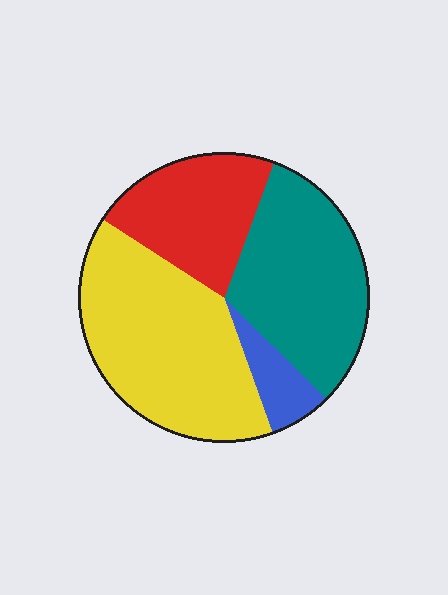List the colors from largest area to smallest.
From largest to smallest: yellow, teal, red, blue.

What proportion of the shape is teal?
Teal takes up about one third (1/3) of the shape.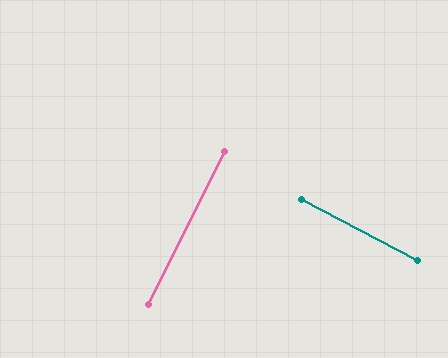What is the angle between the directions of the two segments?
Approximately 89 degrees.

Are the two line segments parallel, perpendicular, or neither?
Perpendicular — they meet at approximately 89°.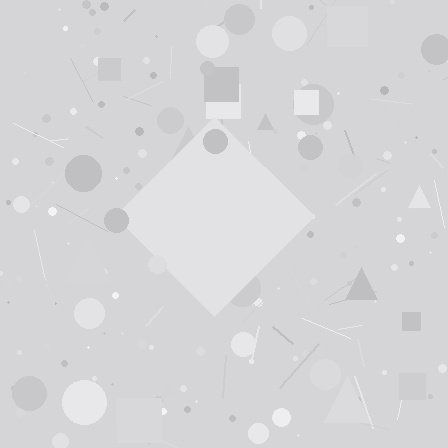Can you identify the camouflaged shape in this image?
The camouflaged shape is a diamond.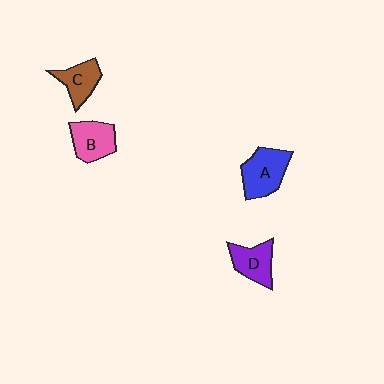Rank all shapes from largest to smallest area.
From largest to smallest: A (blue), B (pink), D (purple), C (brown).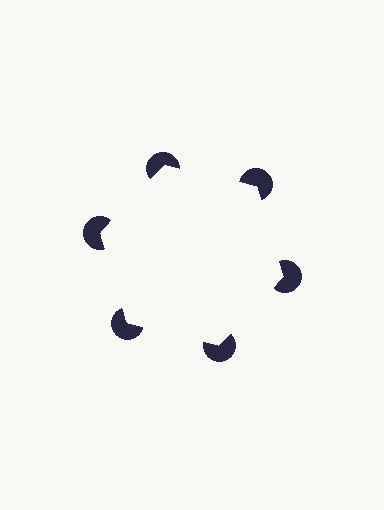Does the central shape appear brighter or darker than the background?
It typically appears slightly brighter than the background, even though no actual brightness change is drawn.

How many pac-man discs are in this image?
There are 6 — one at each vertex of the illusory hexagon.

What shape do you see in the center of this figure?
An illusory hexagon — its edges are inferred from the aligned wedge cuts in the pac-man discs, not physically drawn.